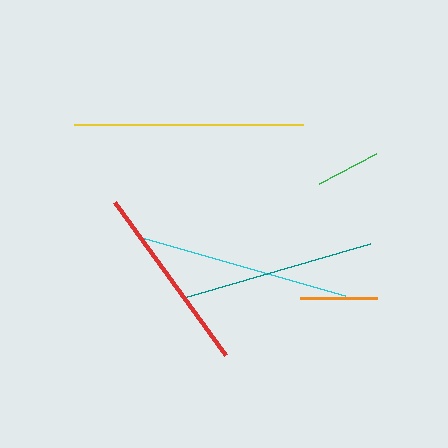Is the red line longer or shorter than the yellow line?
The yellow line is longer than the red line.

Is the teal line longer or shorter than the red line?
The teal line is longer than the red line.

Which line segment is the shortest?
The green line is the shortest at approximately 64 pixels.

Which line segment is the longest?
The yellow line is the longest at approximately 229 pixels.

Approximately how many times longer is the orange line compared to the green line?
The orange line is approximately 1.2 times the length of the green line.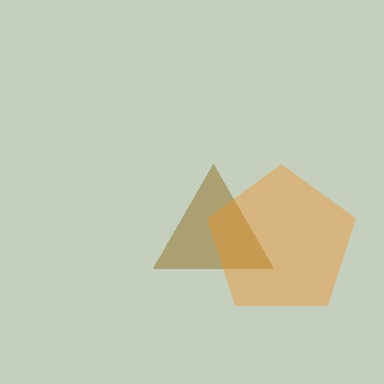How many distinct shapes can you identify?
There are 2 distinct shapes: a brown triangle, an orange pentagon.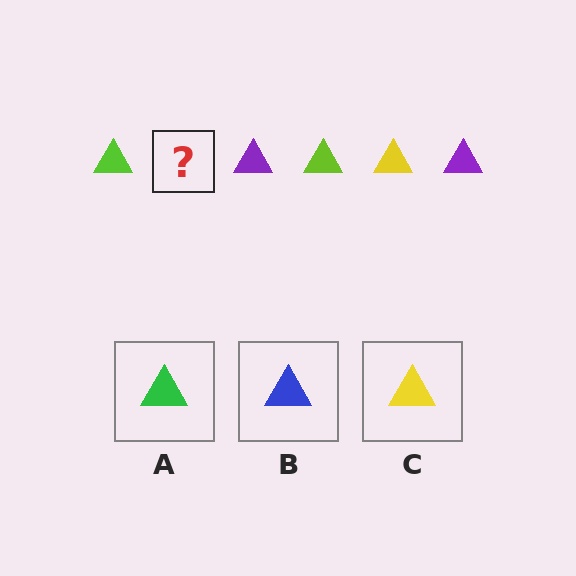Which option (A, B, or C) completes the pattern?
C.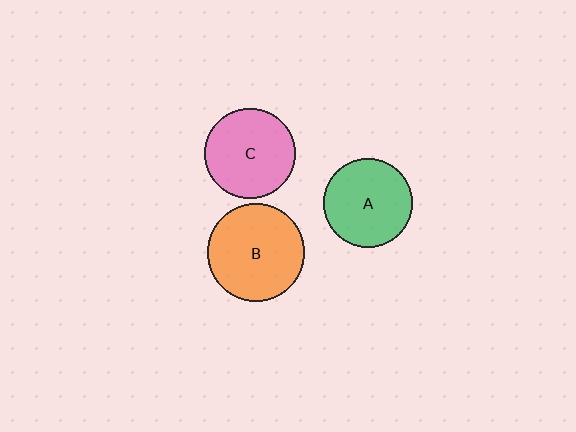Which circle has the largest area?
Circle B (orange).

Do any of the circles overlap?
No, none of the circles overlap.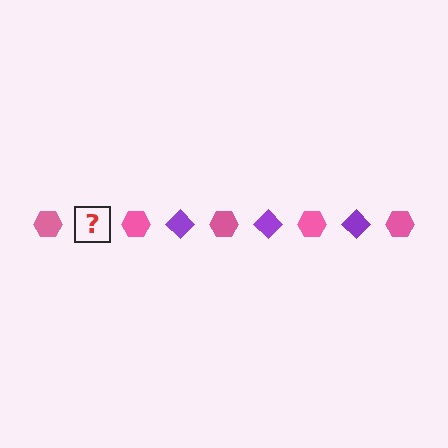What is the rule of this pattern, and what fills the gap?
The rule is that the pattern alternates between pink hexagon and purple diamond. The gap should be filled with a purple diamond.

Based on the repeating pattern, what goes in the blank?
The blank should be a purple diamond.